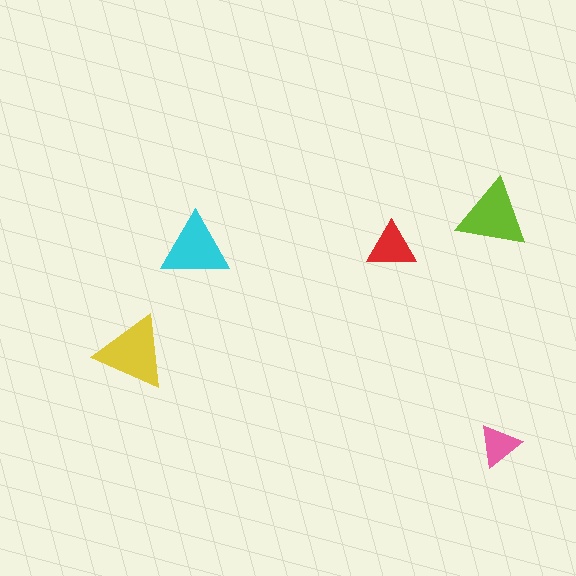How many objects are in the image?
There are 5 objects in the image.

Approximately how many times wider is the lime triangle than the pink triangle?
About 1.5 times wider.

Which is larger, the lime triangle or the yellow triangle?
The yellow one.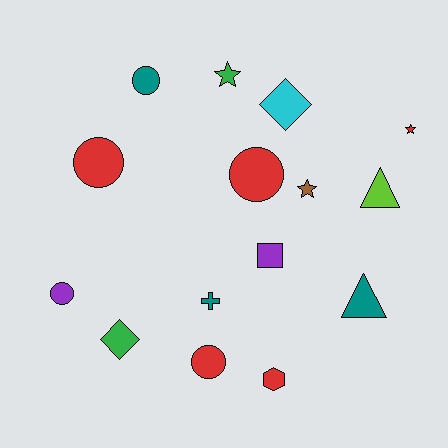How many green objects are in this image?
There are 2 green objects.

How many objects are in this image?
There are 15 objects.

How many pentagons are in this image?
There are no pentagons.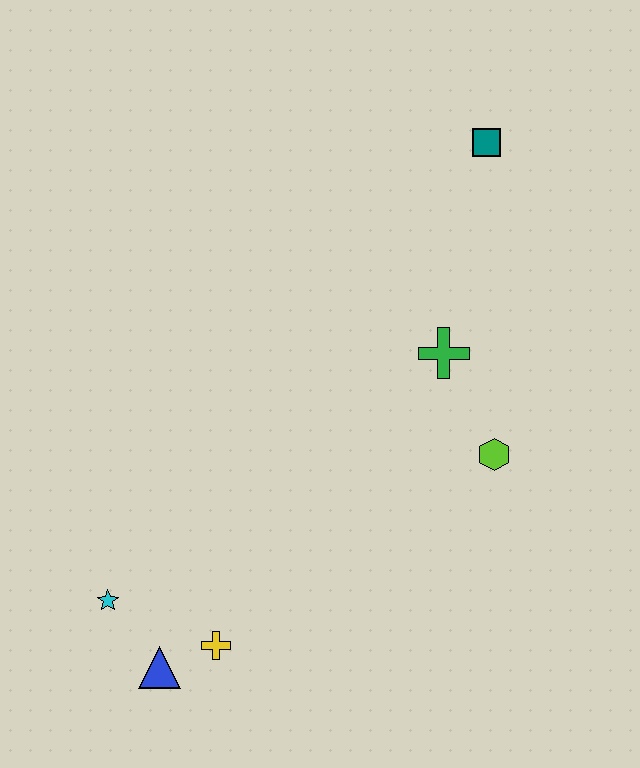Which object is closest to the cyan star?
The blue triangle is closest to the cyan star.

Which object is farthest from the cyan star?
The teal square is farthest from the cyan star.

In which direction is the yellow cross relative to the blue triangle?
The yellow cross is to the right of the blue triangle.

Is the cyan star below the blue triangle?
No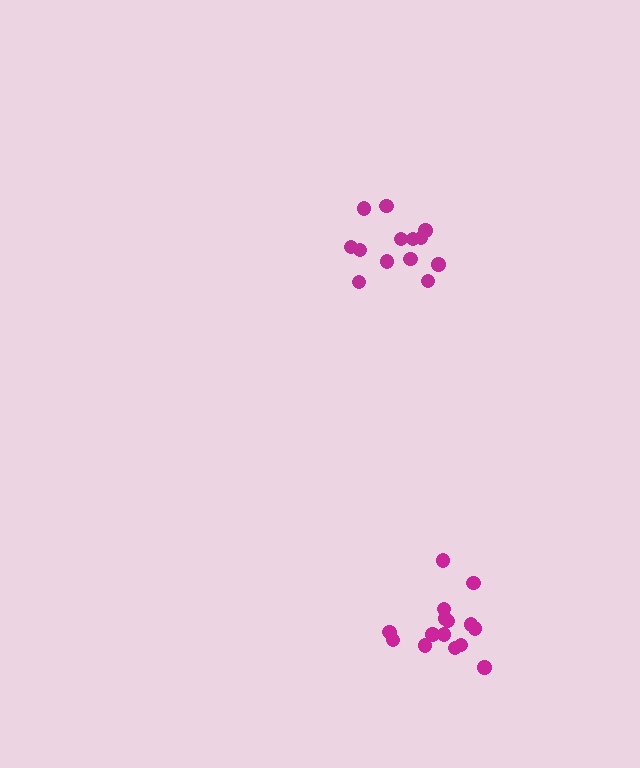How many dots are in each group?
Group 1: 13 dots, Group 2: 16 dots (29 total).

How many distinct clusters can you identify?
There are 2 distinct clusters.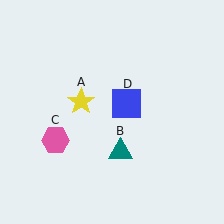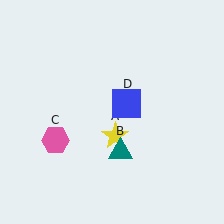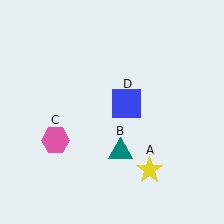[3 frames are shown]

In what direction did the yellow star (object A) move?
The yellow star (object A) moved down and to the right.